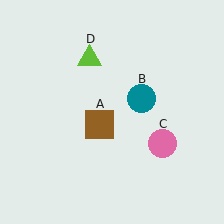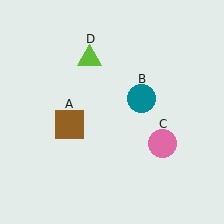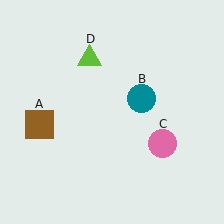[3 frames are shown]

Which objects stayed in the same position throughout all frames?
Teal circle (object B) and pink circle (object C) and lime triangle (object D) remained stationary.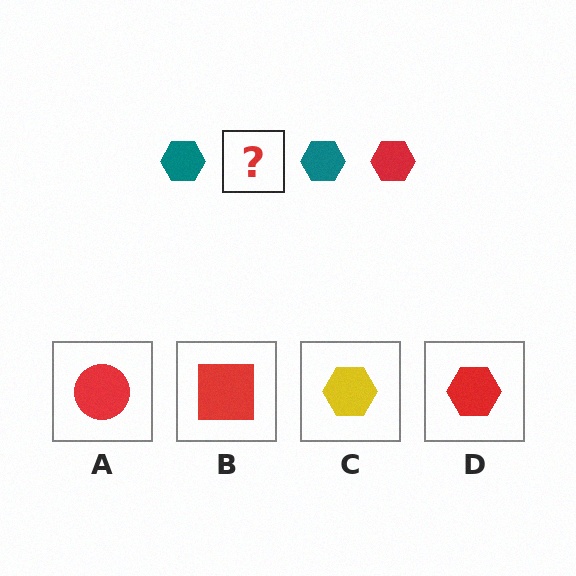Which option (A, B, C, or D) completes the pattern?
D.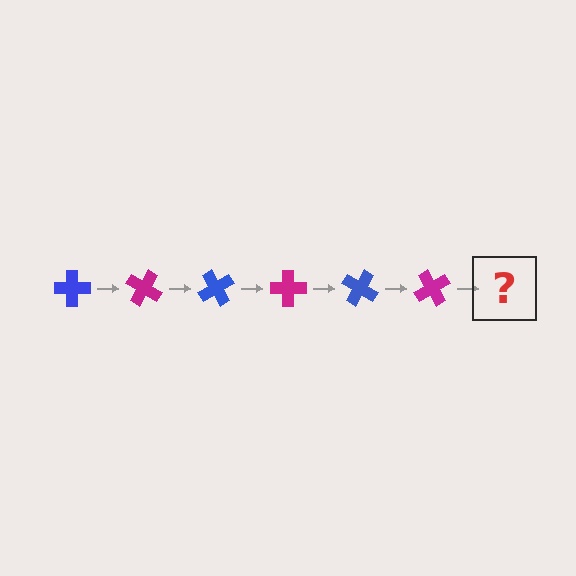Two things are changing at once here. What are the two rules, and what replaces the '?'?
The two rules are that it rotates 30 degrees each step and the color cycles through blue and magenta. The '?' should be a blue cross, rotated 180 degrees from the start.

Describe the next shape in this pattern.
It should be a blue cross, rotated 180 degrees from the start.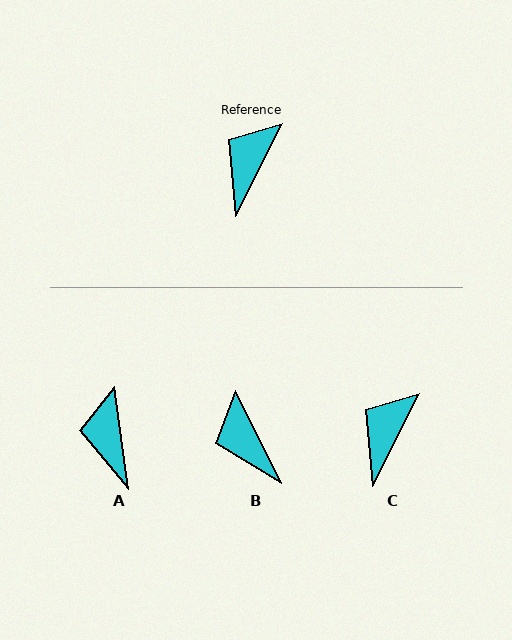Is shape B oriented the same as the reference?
No, it is off by about 53 degrees.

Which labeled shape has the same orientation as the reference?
C.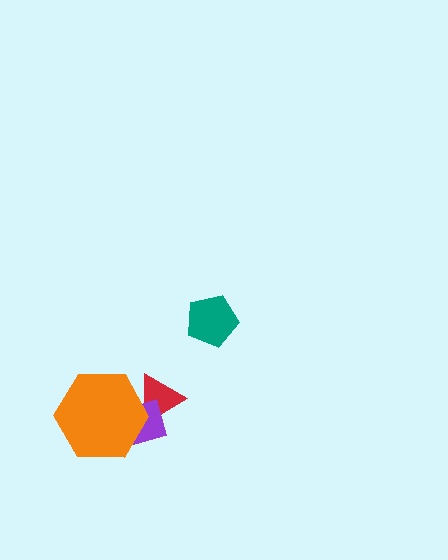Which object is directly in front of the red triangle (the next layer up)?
The purple diamond is directly in front of the red triangle.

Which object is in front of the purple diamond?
The orange hexagon is in front of the purple diamond.